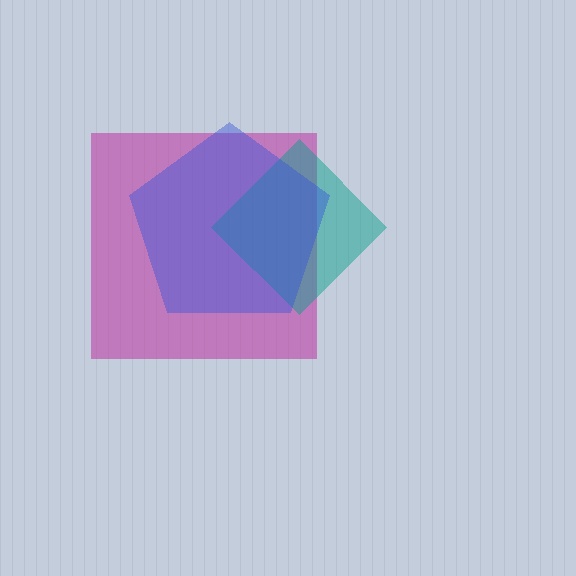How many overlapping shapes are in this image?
There are 3 overlapping shapes in the image.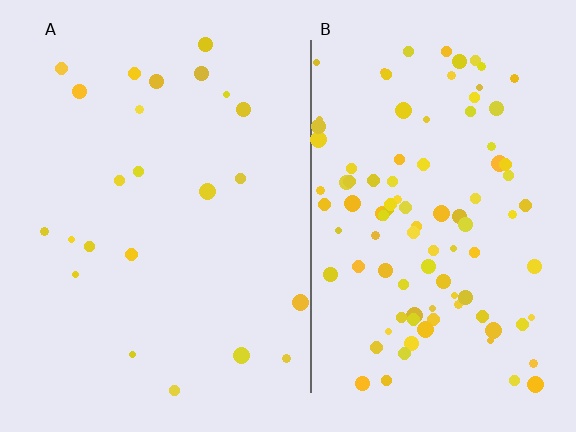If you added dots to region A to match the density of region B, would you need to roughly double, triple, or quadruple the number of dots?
Approximately quadruple.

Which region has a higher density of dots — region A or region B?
B (the right).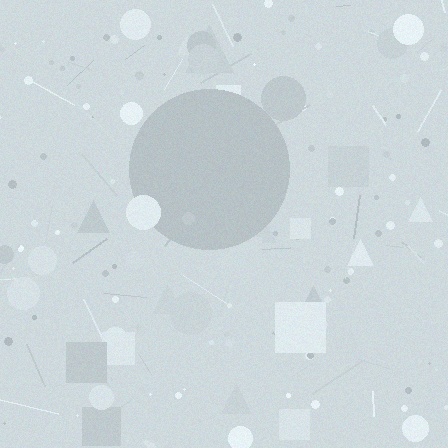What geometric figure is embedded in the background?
A circle is embedded in the background.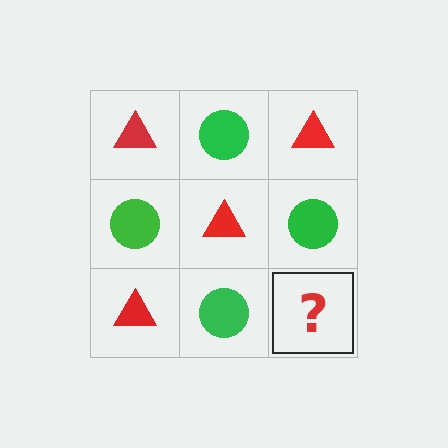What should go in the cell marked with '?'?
The missing cell should contain a red triangle.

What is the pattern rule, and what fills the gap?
The rule is that it alternates red triangle and green circle in a checkerboard pattern. The gap should be filled with a red triangle.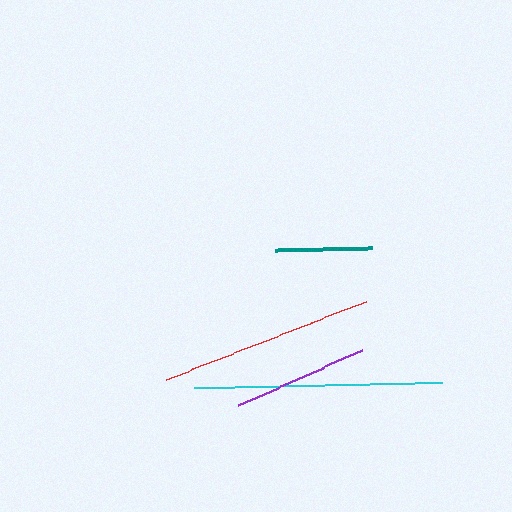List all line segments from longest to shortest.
From longest to shortest: cyan, red, purple, teal.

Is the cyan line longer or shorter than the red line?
The cyan line is longer than the red line.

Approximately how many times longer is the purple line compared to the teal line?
The purple line is approximately 1.4 times the length of the teal line.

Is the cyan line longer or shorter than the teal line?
The cyan line is longer than the teal line.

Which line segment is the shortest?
The teal line is the shortest at approximately 96 pixels.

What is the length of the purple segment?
The purple segment is approximately 136 pixels long.